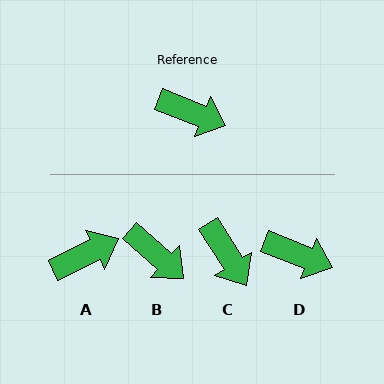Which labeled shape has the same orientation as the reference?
D.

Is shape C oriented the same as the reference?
No, it is off by about 36 degrees.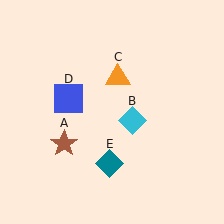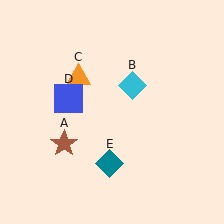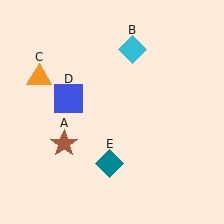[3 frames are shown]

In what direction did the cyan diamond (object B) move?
The cyan diamond (object B) moved up.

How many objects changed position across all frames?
2 objects changed position: cyan diamond (object B), orange triangle (object C).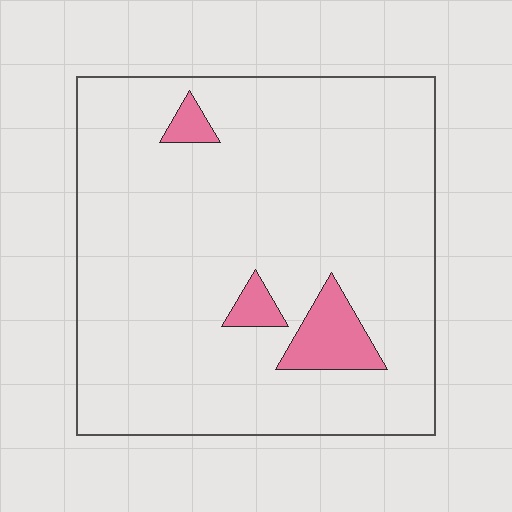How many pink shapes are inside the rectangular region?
3.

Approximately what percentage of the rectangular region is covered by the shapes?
Approximately 5%.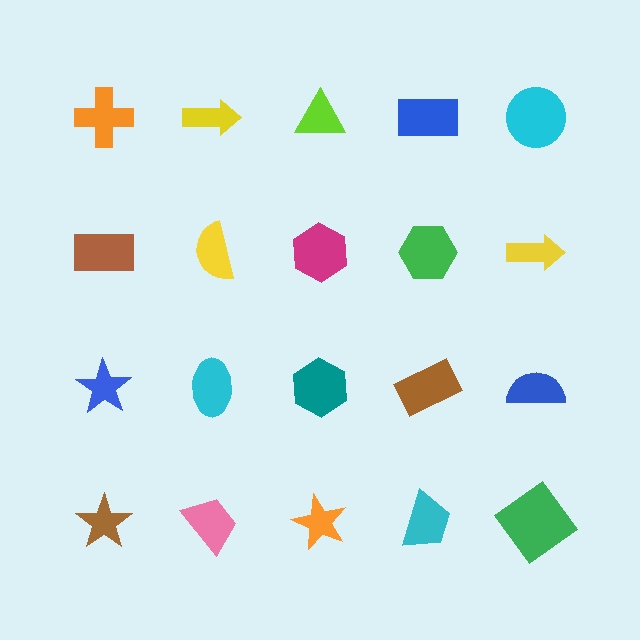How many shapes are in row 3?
5 shapes.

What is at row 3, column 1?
A blue star.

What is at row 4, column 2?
A pink trapezoid.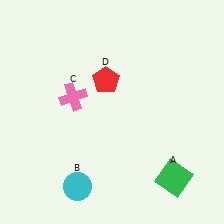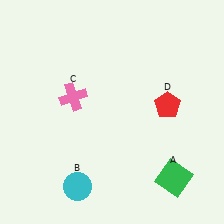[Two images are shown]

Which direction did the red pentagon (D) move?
The red pentagon (D) moved right.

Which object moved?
The red pentagon (D) moved right.